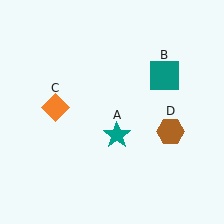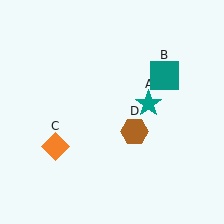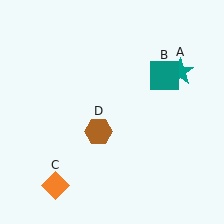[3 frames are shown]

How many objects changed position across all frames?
3 objects changed position: teal star (object A), orange diamond (object C), brown hexagon (object D).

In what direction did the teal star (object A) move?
The teal star (object A) moved up and to the right.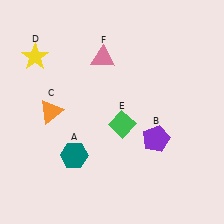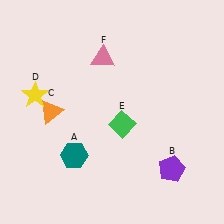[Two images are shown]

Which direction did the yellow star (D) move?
The yellow star (D) moved down.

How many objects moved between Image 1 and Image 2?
2 objects moved between the two images.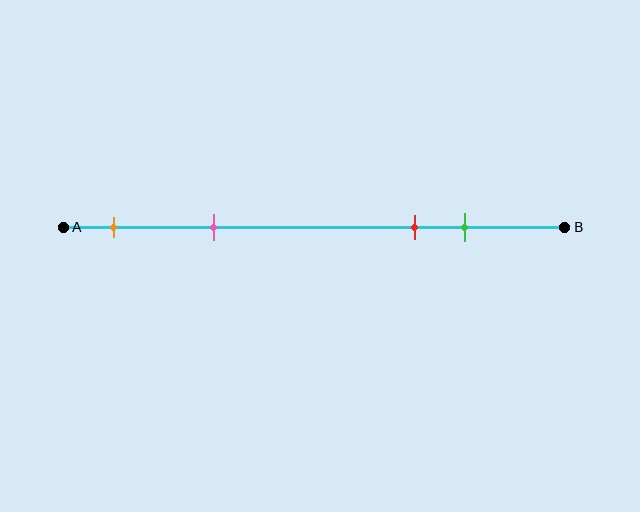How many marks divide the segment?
There are 4 marks dividing the segment.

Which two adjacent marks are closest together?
The red and green marks are the closest adjacent pair.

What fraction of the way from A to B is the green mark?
The green mark is approximately 80% (0.8) of the way from A to B.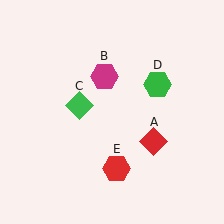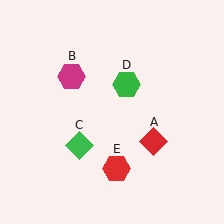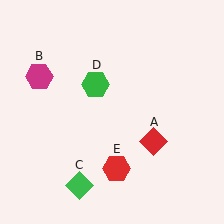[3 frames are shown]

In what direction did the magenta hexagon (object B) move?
The magenta hexagon (object B) moved left.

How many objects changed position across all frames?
3 objects changed position: magenta hexagon (object B), green diamond (object C), green hexagon (object D).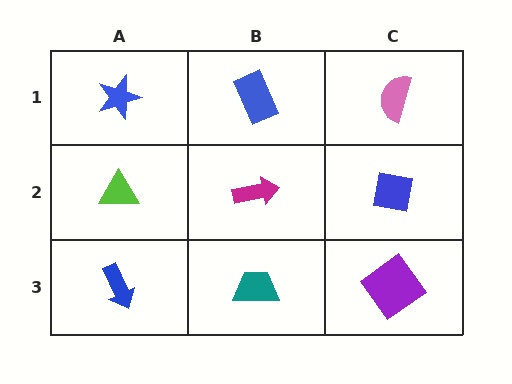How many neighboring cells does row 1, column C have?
2.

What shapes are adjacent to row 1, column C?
A blue square (row 2, column C), a blue rectangle (row 1, column B).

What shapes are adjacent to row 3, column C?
A blue square (row 2, column C), a teal trapezoid (row 3, column B).